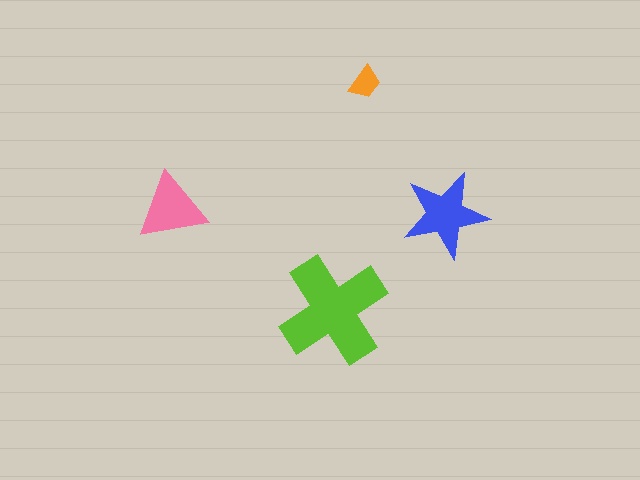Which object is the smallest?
The orange trapezoid.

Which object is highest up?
The orange trapezoid is topmost.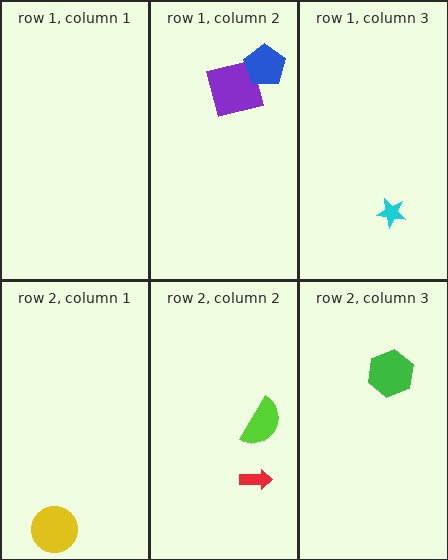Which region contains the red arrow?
The row 2, column 2 region.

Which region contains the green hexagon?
The row 2, column 3 region.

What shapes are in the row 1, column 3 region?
The cyan star.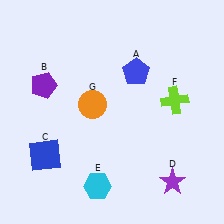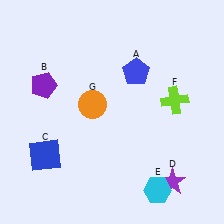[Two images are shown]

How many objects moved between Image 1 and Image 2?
1 object moved between the two images.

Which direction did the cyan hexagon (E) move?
The cyan hexagon (E) moved right.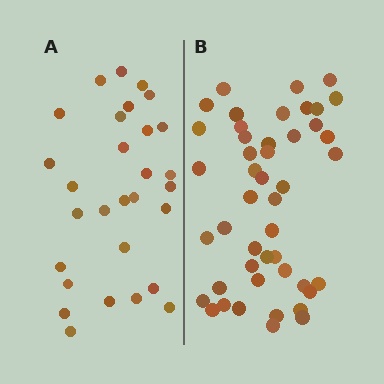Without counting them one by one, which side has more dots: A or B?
Region B (the right region) has more dots.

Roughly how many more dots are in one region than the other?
Region B has approximately 15 more dots than region A.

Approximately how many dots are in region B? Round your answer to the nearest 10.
About 50 dots. (The exact count is 46, which rounds to 50.)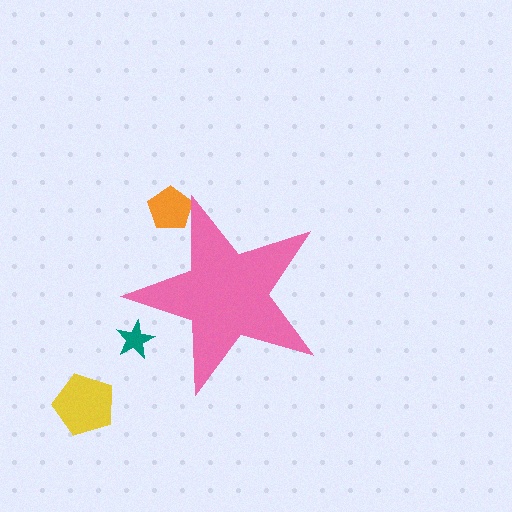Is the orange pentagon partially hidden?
Yes, the orange pentagon is partially hidden behind the pink star.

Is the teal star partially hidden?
Yes, the teal star is partially hidden behind the pink star.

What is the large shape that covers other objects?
A pink star.